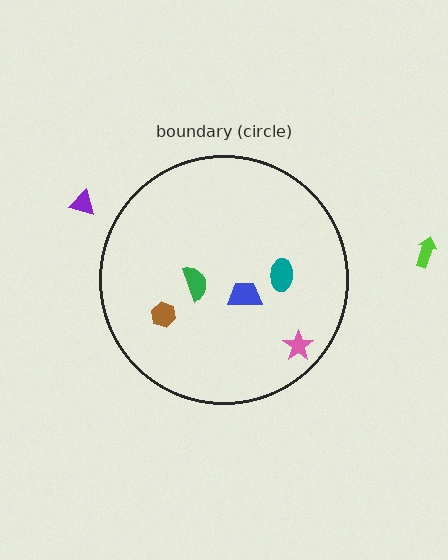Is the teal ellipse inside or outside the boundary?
Inside.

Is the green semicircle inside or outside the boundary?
Inside.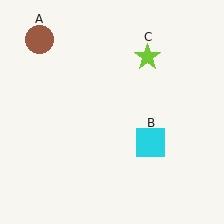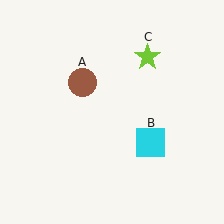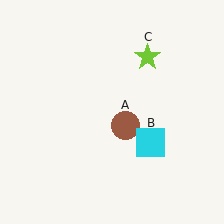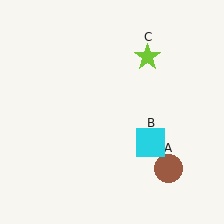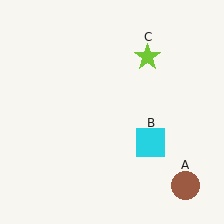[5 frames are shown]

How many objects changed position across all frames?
1 object changed position: brown circle (object A).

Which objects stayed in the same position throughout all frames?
Cyan square (object B) and lime star (object C) remained stationary.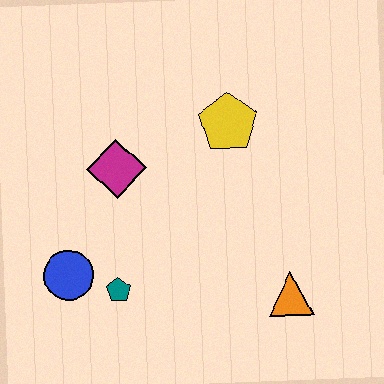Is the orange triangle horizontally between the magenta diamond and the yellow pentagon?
No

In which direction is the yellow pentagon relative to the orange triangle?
The yellow pentagon is above the orange triangle.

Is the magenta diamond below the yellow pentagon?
Yes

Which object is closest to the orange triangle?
The teal pentagon is closest to the orange triangle.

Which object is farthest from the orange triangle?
The blue circle is farthest from the orange triangle.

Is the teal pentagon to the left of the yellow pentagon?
Yes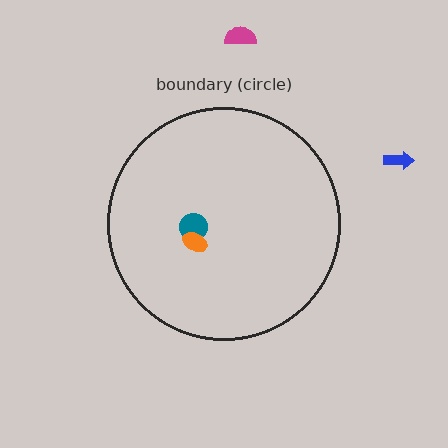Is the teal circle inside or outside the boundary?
Inside.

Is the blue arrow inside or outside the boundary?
Outside.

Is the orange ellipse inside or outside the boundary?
Inside.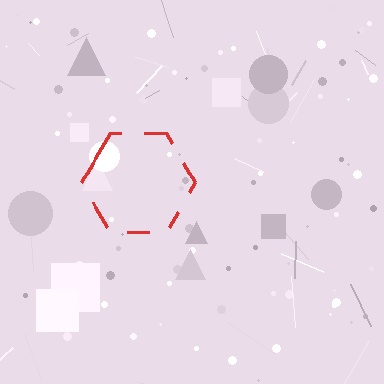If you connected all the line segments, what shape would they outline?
They would outline a hexagon.